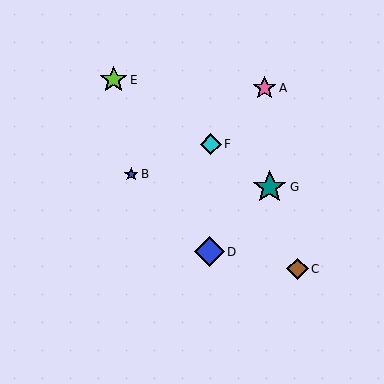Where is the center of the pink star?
The center of the pink star is at (264, 88).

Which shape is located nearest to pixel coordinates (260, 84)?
The pink star (labeled A) at (264, 88) is nearest to that location.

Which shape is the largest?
The teal star (labeled G) is the largest.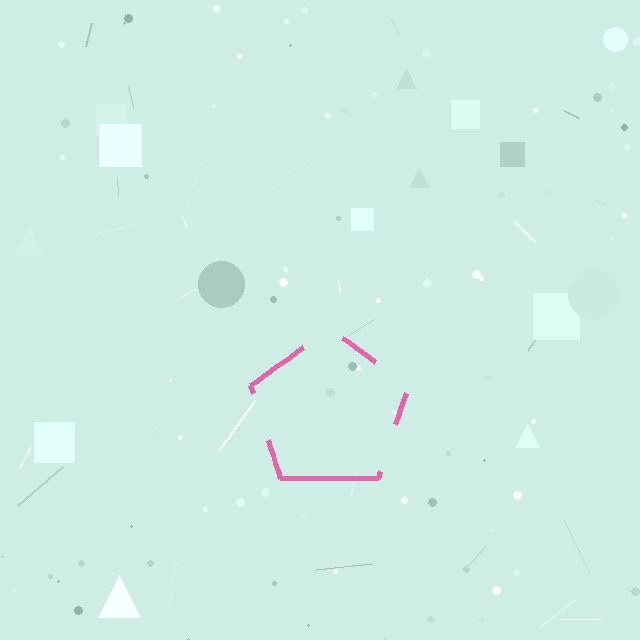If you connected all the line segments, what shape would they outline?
They would outline a pentagon.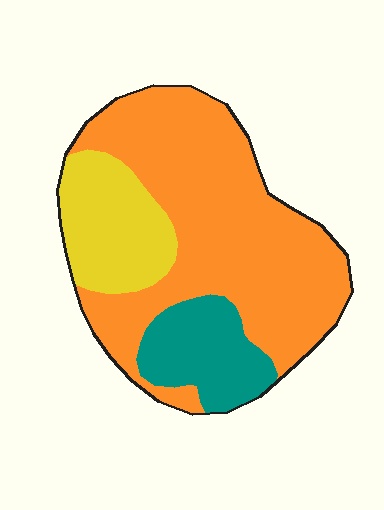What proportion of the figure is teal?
Teal takes up about one sixth (1/6) of the figure.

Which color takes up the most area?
Orange, at roughly 65%.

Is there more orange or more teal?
Orange.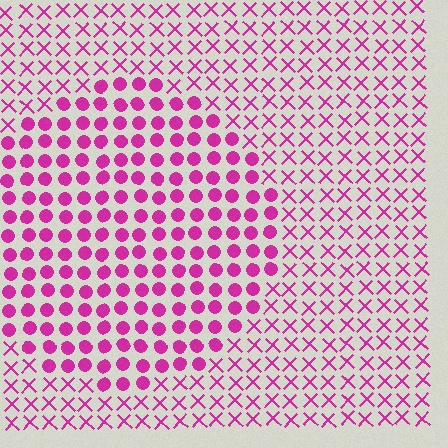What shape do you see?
I see a circle.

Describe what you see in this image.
The image is filled with small magenta elements arranged in a uniform grid. A circle-shaped region contains circles, while the surrounding area contains X marks. The boundary is defined purely by the change in element shape.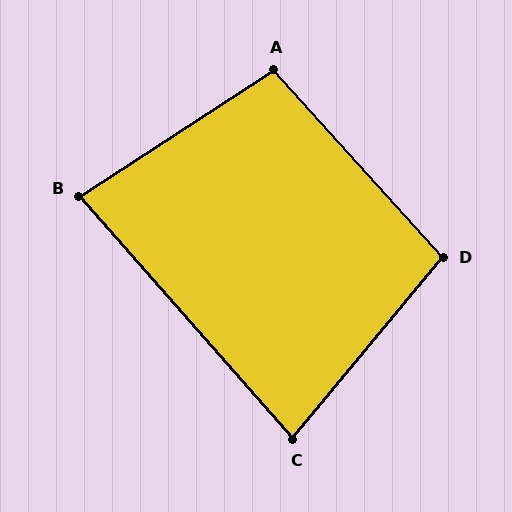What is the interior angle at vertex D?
Approximately 98 degrees (obtuse).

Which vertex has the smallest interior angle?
C, at approximately 81 degrees.